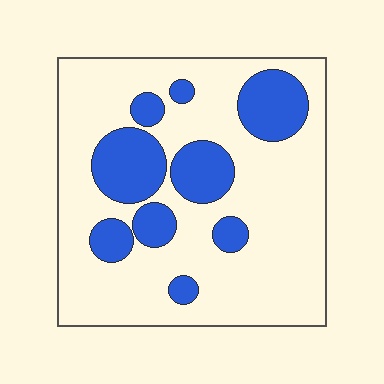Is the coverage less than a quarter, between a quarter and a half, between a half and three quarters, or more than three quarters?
Between a quarter and a half.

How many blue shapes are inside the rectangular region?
9.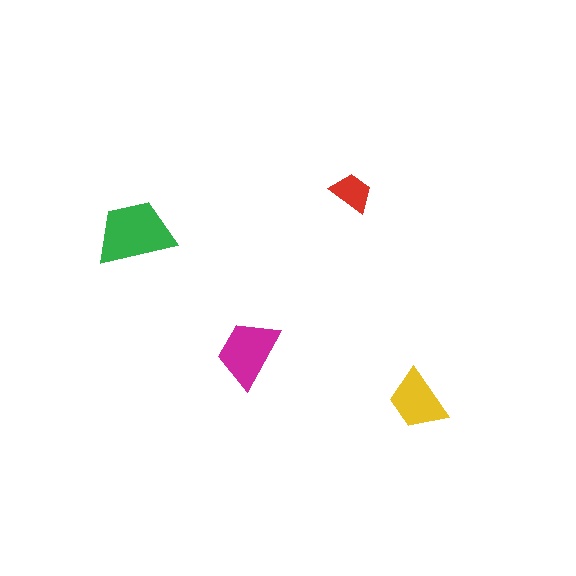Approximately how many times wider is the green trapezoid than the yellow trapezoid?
About 1.5 times wider.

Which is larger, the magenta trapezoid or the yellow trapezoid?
The magenta one.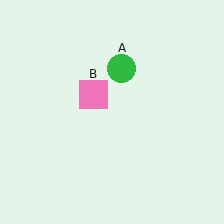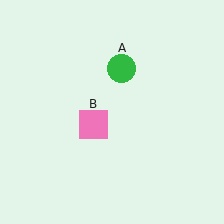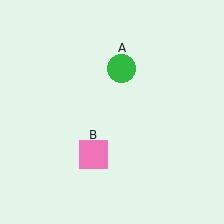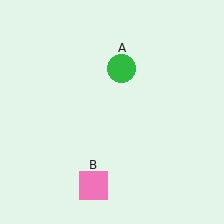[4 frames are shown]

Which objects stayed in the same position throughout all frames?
Green circle (object A) remained stationary.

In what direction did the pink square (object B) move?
The pink square (object B) moved down.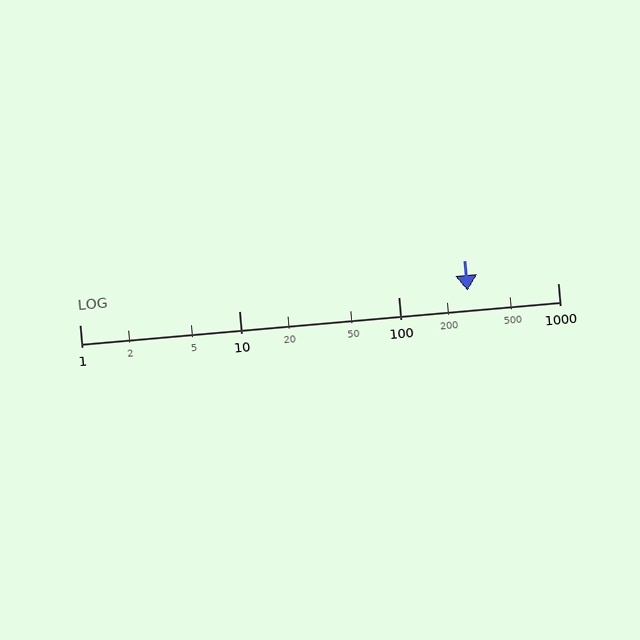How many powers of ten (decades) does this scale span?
The scale spans 3 decades, from 1 to 1000.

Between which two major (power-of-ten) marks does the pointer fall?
The pointer is between 100 and 1000.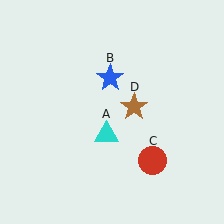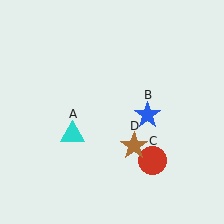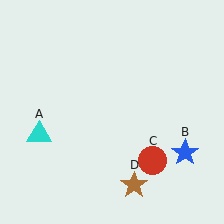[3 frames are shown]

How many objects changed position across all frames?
3 objects changed position: cyan triangle (object A), blue star (object B), brown star (object D).